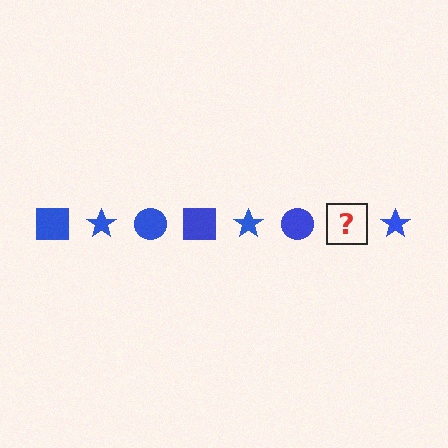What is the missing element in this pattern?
The missing element is a blue square.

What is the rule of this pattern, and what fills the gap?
The rule is that the pattern cycles through square, star, circle shapes in blue. The gap should be filled with a blue square.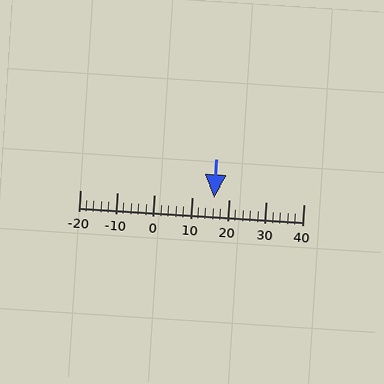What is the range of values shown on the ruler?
The ruler shows values from -20 to 40.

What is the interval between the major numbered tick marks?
The major tick marks are spaced 10 units apart.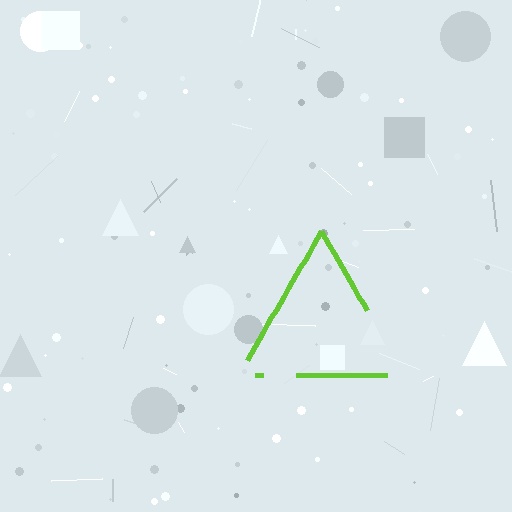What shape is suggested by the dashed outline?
The dashed outline suggests a triangle.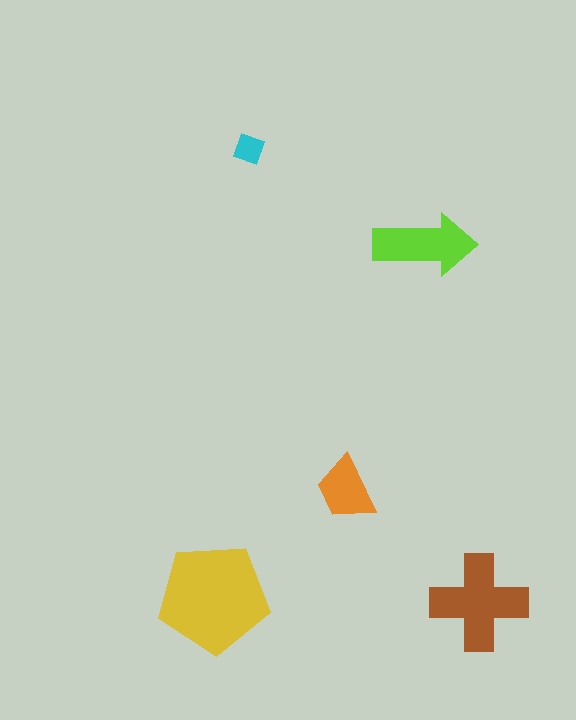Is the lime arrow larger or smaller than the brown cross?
Smaller.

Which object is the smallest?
The cyan diamond.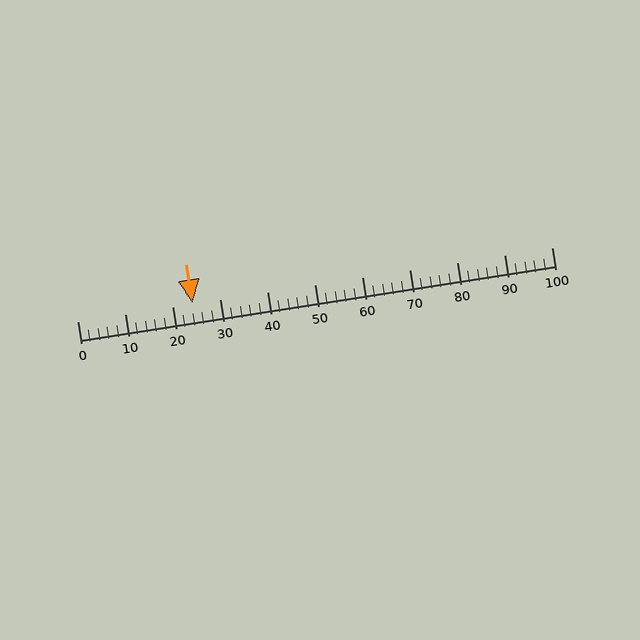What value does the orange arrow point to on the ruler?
The orange arrow points to approximately 24.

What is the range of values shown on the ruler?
The ruler shows values from 0 to 100.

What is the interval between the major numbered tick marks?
The major tick marks are spaced 10 units apart.